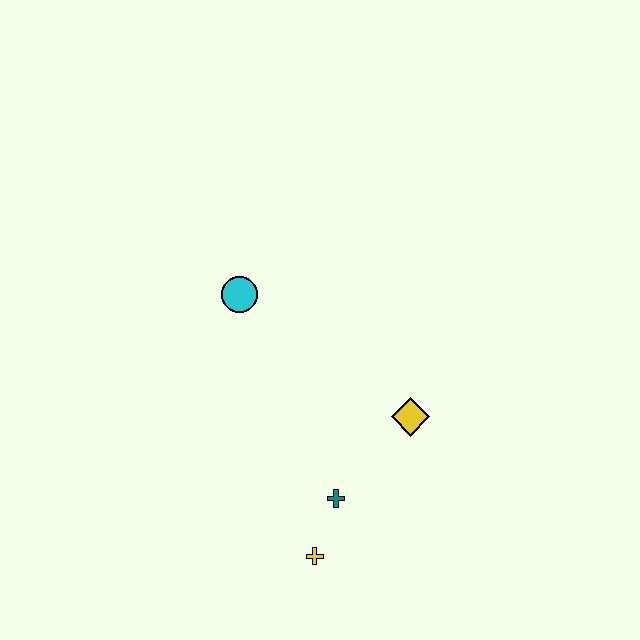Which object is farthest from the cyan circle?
The yellow cross is farthest from the cyan circle.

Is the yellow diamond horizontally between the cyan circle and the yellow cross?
No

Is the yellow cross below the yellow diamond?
Yes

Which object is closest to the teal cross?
The yellow cross is closest to the teal cross.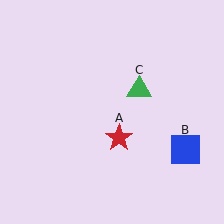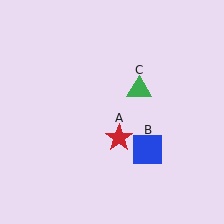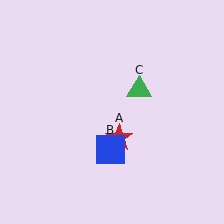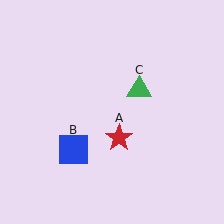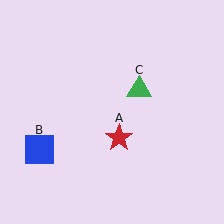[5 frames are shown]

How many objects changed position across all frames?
1 object changed position: blue square (object B).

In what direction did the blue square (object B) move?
The blue square (object B) moved left.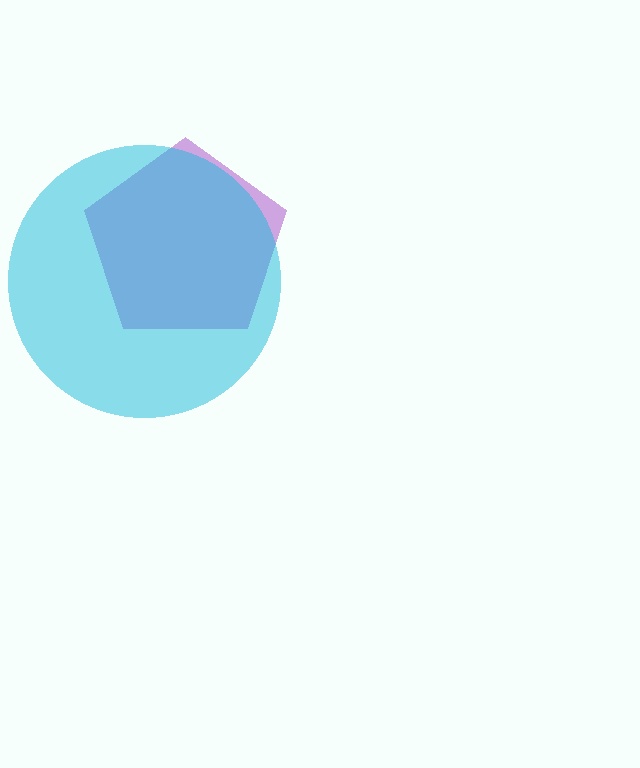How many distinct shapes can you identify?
There are 2 distinct shapes: a purple pentagon, a cyan circle.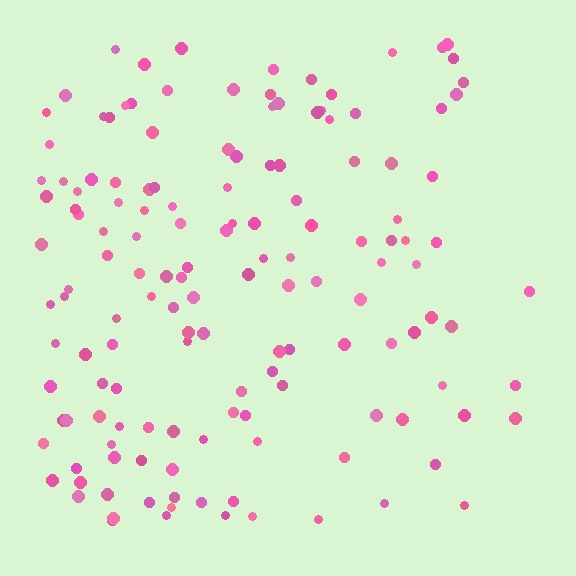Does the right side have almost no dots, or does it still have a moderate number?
Still a moderate number, just noticeably fewer than the left.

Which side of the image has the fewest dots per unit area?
The right.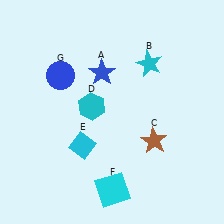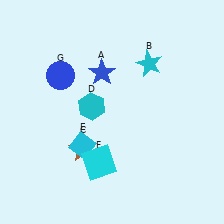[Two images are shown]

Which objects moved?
The objects that moved are: the brown star (C), the cyan square (F).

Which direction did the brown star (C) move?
The brown star (C) moved left.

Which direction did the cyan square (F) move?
The cyan square (F) moved up.